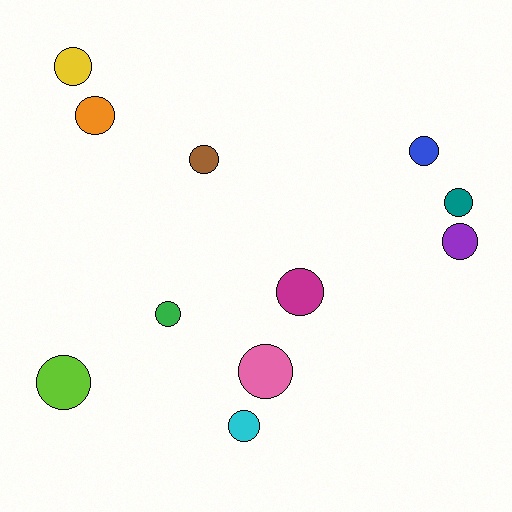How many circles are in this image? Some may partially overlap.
There are 11 circles.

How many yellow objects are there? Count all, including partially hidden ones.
There is 1 yellow object.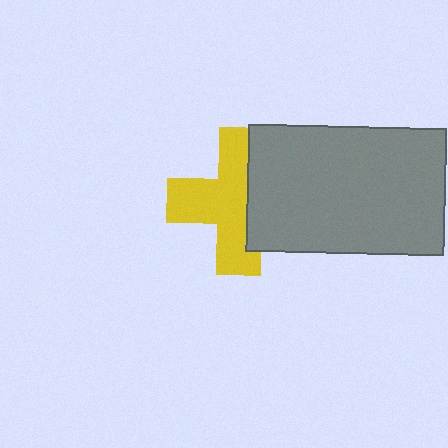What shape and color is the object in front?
The object in front is a gray rectangle.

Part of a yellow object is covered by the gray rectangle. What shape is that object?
It is a cross.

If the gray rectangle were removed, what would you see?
You would see the complete yellow cross.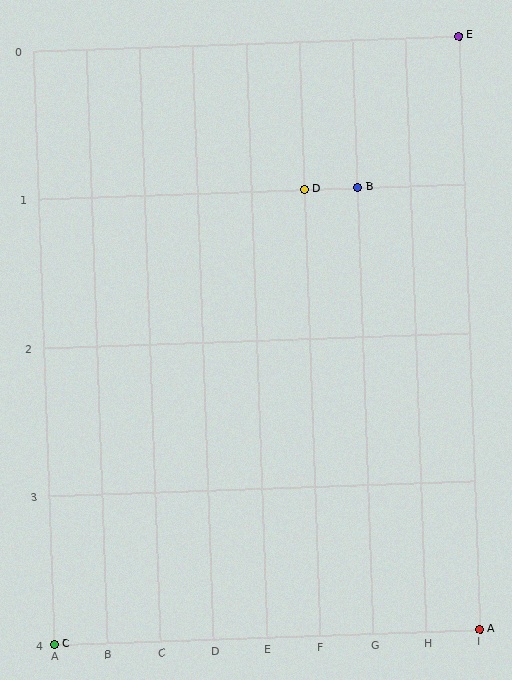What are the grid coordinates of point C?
Point C is at grid coordinates (A, 4).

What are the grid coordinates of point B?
Point B is at grid coordinates (G, 1).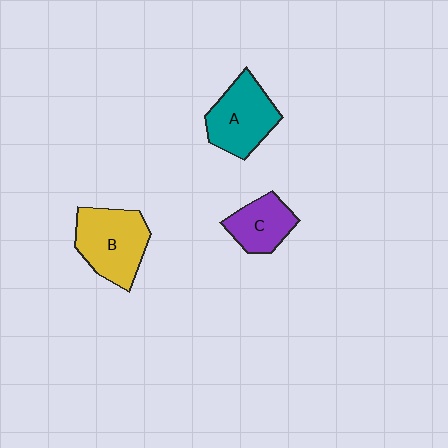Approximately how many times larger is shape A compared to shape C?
Approximately 1.4 times.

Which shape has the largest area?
Shape B (yellow).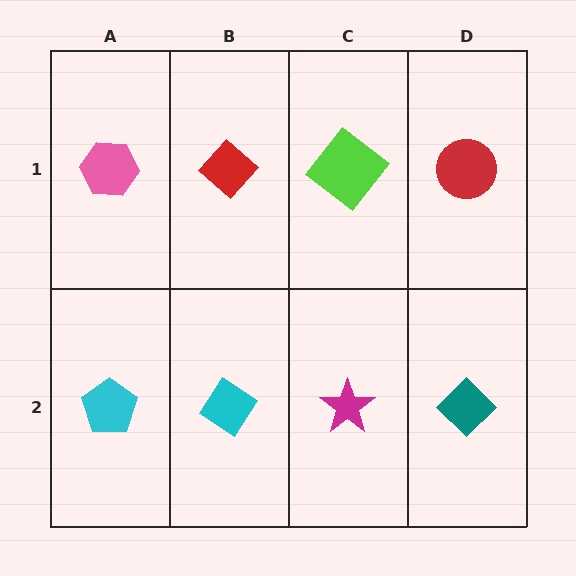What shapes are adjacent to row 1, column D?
A teal diamond (row 2, column D), a lime diamond (row 1, column C).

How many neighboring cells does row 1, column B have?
3.